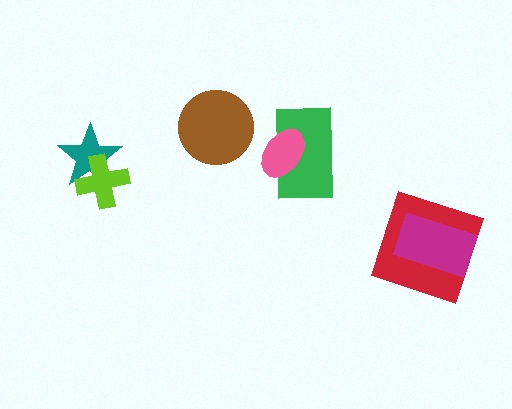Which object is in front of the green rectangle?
The pink ellipse is in front of the green rectangle.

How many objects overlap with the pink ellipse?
1 object overlaps with the pink ellipse.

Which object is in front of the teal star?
The lime cross is in front of the teal star.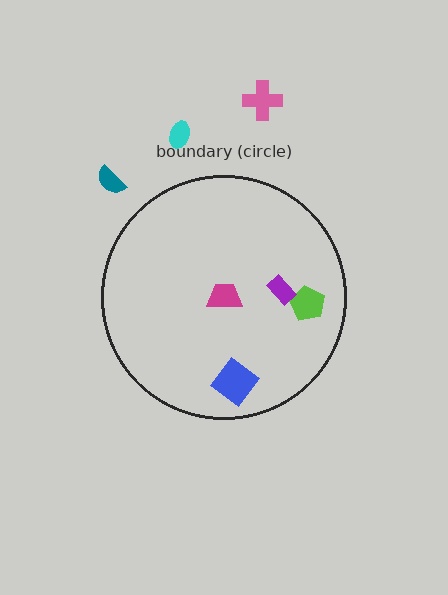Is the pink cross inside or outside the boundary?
Outside.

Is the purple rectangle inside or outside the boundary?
Inside.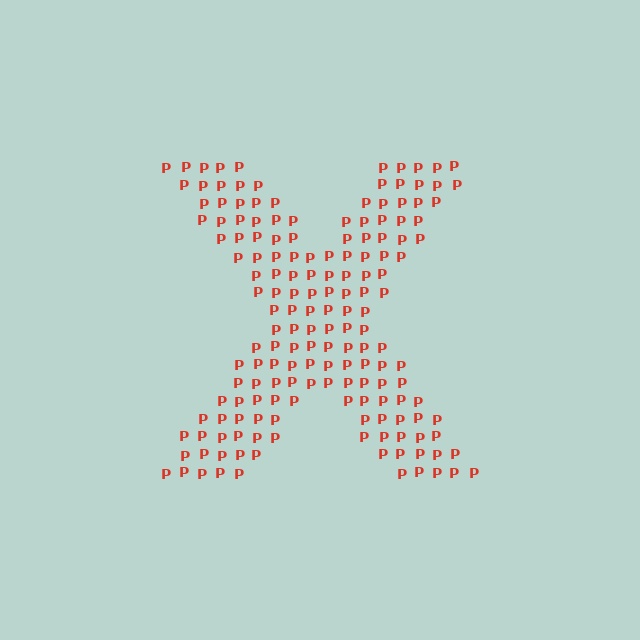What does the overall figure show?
The overall figure shows the letter X.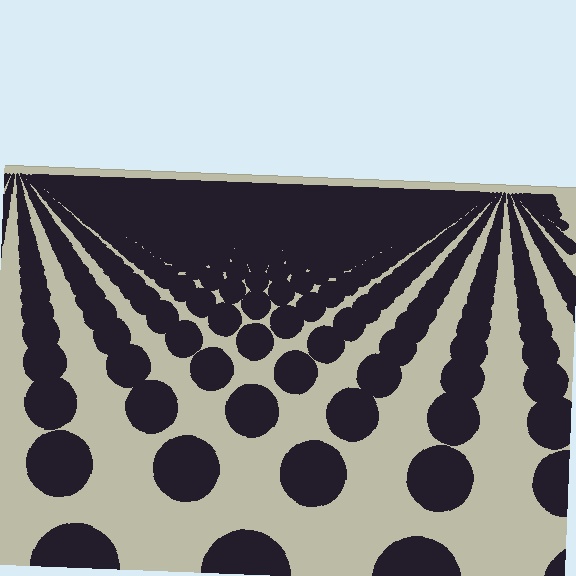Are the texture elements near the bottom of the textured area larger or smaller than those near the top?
Larger. Near the bottom, elements are closer to the viewer and appear at a bigger on-screen size.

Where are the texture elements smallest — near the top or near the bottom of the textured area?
Near the top.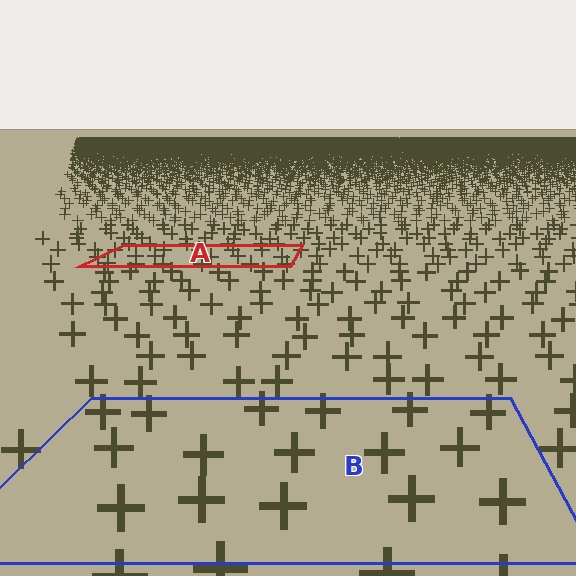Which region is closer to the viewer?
Region B is closer. The texture elements there are larger and more spread out.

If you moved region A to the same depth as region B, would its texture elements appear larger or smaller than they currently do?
They would appear larger. At a closer depth, the same texture elements are projected at a bigger on-screen size.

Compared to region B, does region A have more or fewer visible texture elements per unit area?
Region A has more texture elements per unit area — they are packed more densely because it is farther away.